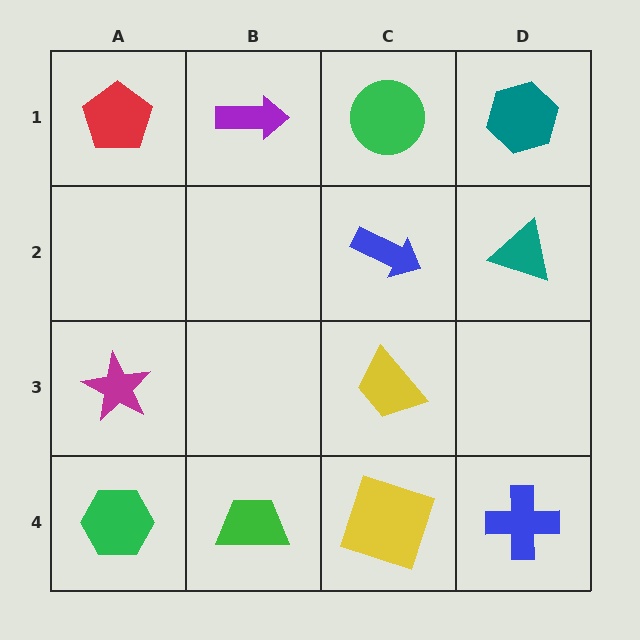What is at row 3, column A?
A magenta star.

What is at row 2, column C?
A blue arrow.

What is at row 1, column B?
A purple arrow.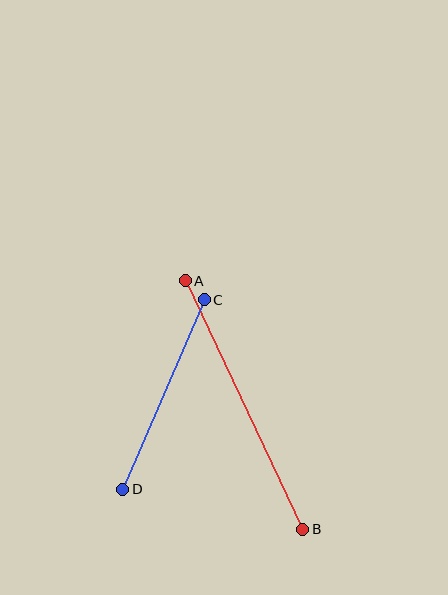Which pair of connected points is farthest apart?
Points A and B are farthest apart.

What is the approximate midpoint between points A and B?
The midpoint is at approximately (244, 405) pixels.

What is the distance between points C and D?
The distance is approximately 206 pixels.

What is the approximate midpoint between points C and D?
The midpoint is at approximately (163, 395) pixels.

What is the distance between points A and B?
The distance is approximately 275 pixels.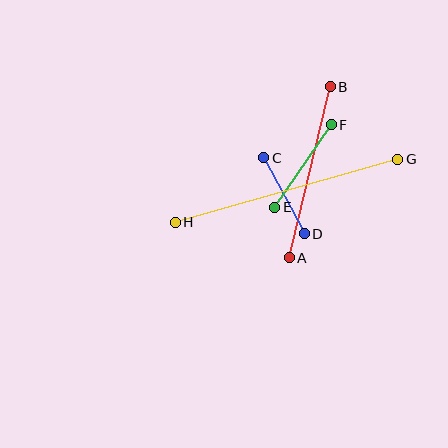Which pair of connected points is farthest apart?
Points G and H are farthest apart.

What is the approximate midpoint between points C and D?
The midpoint is at approximately (284, 196) pixels.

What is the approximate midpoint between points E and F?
The midpoint is at approximately (303, 166) pixels.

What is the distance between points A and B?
The distance is approximately 176 pixels.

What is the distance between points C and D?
The distance is approximately 86 pixels.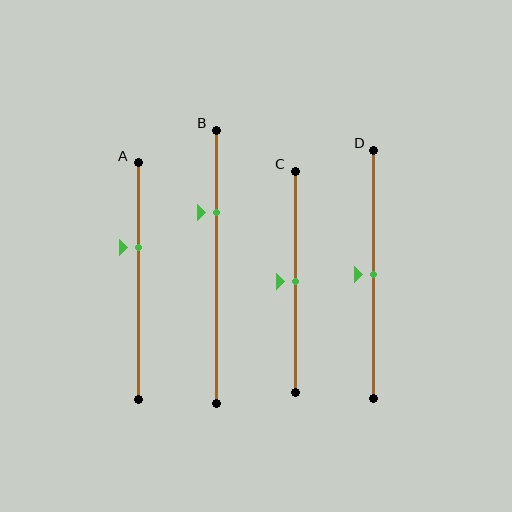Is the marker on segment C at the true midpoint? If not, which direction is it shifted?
Yes, the marker on segment C is at the true midpoint.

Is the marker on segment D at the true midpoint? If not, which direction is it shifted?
Yes, the marker on segment D is at the true midpoint.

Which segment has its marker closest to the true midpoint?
Segment C has its marker closest to the true midpoint.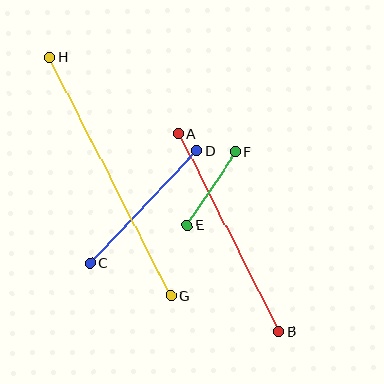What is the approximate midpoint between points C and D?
The midpoint is at approximately (144, 207) pixels.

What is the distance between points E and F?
The distance is approximately 88 pixels.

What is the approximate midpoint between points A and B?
The midpoint is at approximately (229, 233) pixels.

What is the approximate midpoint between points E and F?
The midpoint is at approximately (211, 189) pixels.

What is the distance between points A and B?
The distance is approximately 222 pixels.